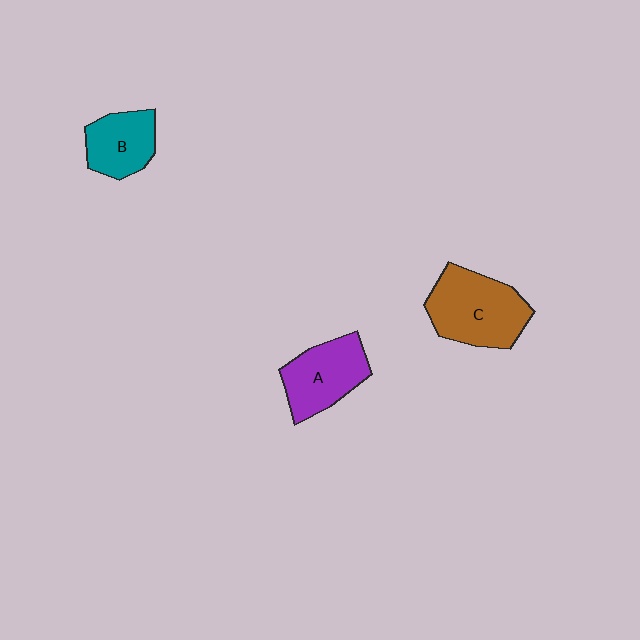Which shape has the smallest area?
Shape B (teal).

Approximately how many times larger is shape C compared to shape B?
Approximately 1.6 times.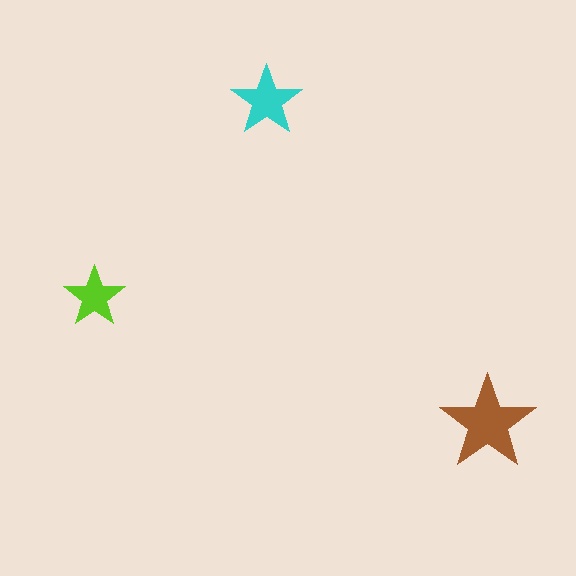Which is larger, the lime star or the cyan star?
The cyan one.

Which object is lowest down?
The brown star is bottommost.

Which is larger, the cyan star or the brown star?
The brown one.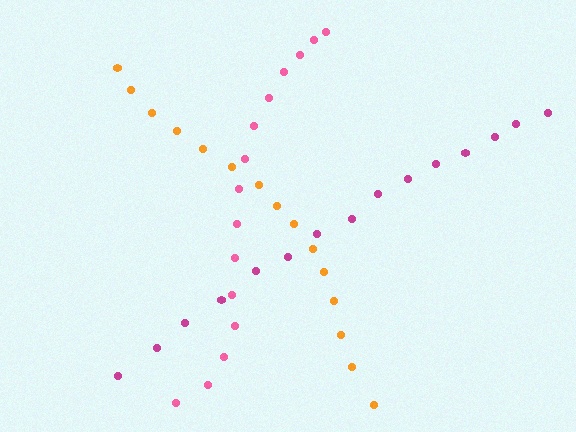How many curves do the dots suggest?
There are 3 distinct paths.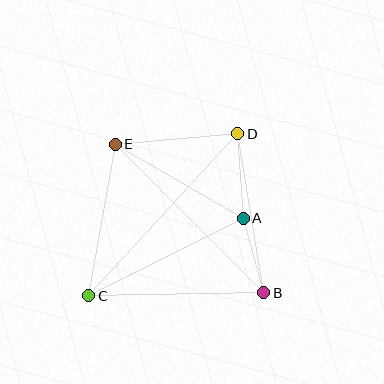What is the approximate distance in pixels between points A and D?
The distance between A and D is approximately 85 pixels.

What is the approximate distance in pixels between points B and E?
The distance between B and E is approximately 210 pixels.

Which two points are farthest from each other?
Points C and D are farthest from each other.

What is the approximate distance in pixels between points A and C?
The distance between A and C is approximately 173 pixels.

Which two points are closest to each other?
Points A and B are closest to each other.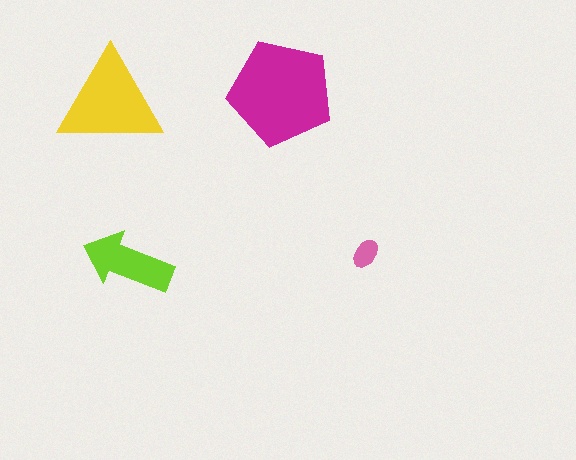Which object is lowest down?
The lime arrow is bottommost.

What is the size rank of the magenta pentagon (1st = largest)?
1st.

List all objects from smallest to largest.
The pink ellipse, the lime arrow, the yellow triangle, the magenta pentagon.